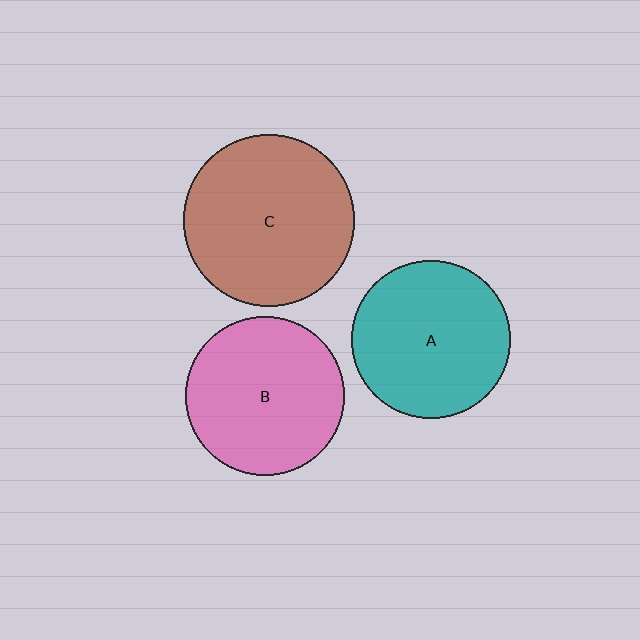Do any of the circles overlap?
No, none of the circles overlap.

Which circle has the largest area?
Circle C (brown).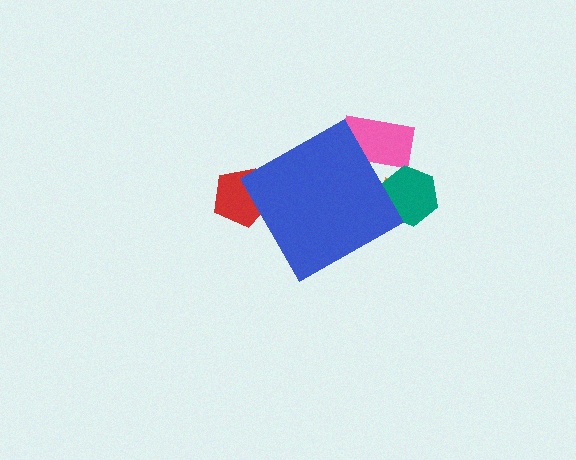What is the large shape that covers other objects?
A blue diamond.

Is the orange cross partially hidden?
Yes, the orange cross is partially hidden behind the blue diamond.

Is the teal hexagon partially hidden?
Yes, the teal hexagon is partially hidden behind the blue diamond.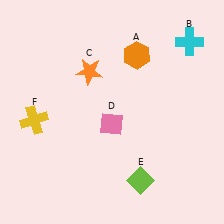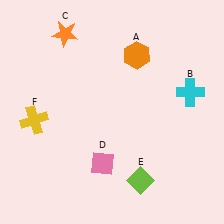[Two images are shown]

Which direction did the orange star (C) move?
The orange star (C) moved up.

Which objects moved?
The objects that moved are: the cyan cross (B), the orange star (C), the pink diamond (D).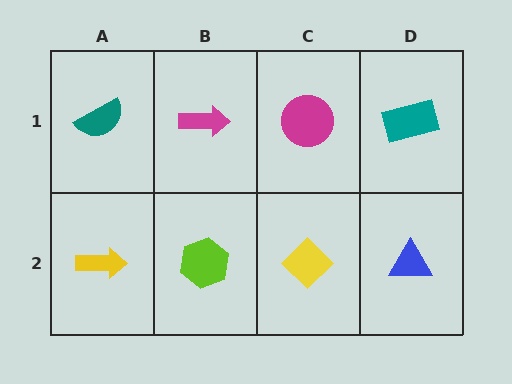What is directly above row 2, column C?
A magenta circle.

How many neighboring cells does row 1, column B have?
3.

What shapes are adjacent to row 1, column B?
A lime hexagon (row 2, column B), a teal semicircle (row 1, column A), a magenta circle (row 1, column C).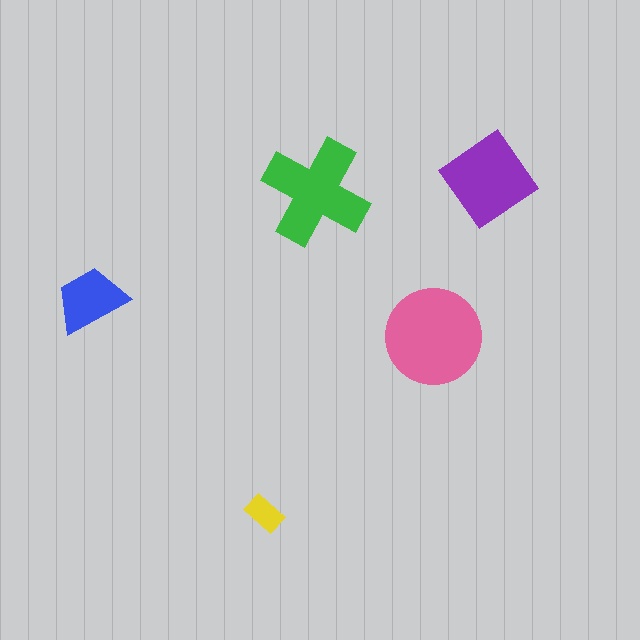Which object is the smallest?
The yellow rectangle.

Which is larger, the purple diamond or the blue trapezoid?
The purple diamond.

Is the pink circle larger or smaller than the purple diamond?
Larger.